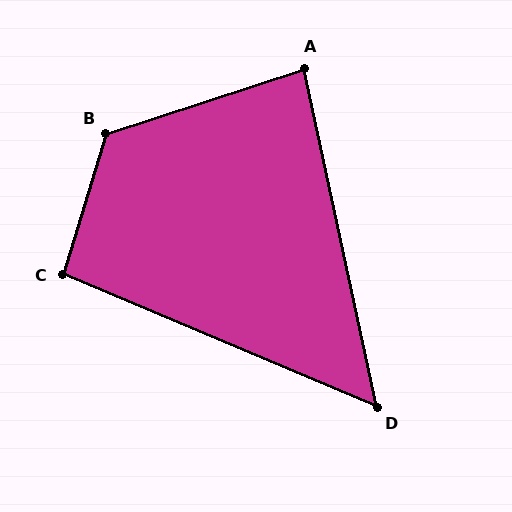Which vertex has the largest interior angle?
B, at approximately 125 degrees.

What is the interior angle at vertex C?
Approximately 96 degrees (obtuse).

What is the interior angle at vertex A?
Approximately 84 degrees (acute).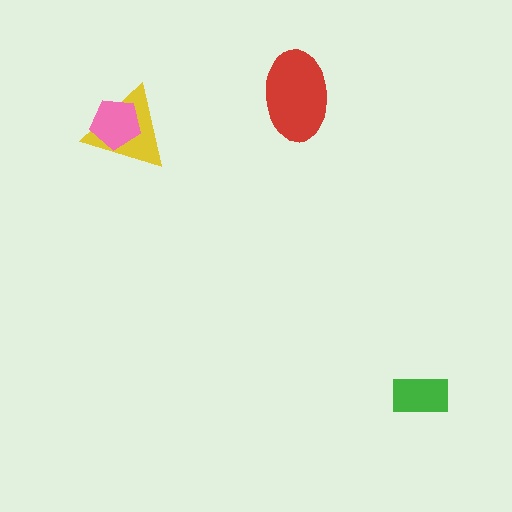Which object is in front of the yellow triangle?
The pink pentagon is in front of the yellow triangle.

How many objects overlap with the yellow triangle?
1 object overlaps with the yellow triangle.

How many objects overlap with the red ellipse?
0 objects overlap with the red ellipse.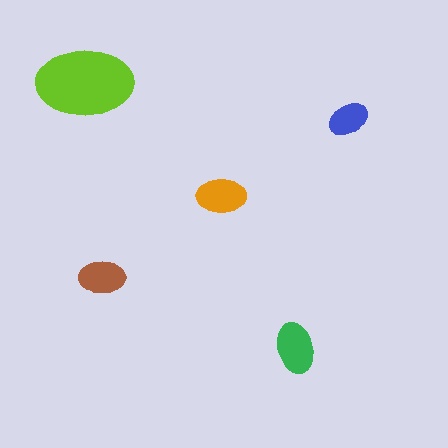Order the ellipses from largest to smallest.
the lime one, the green one, the orange one, the brown one, the blue one.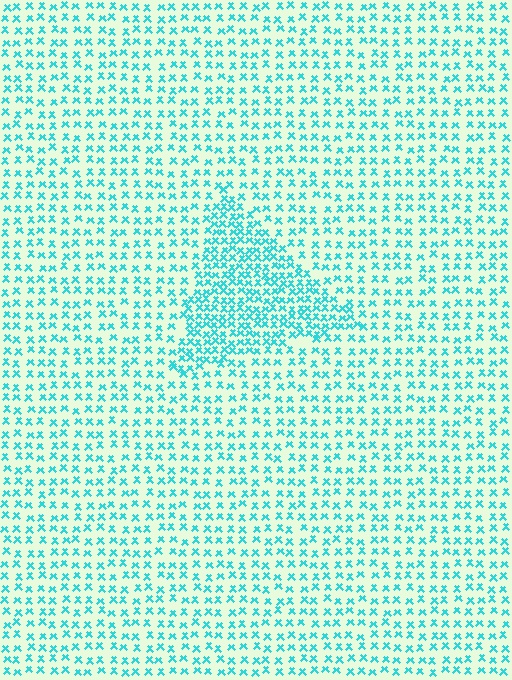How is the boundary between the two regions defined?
The boundary is defined by a change in element density (approximately 2.0x ratio). All elements are the same color, size, and shape.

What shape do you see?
I see a triangle.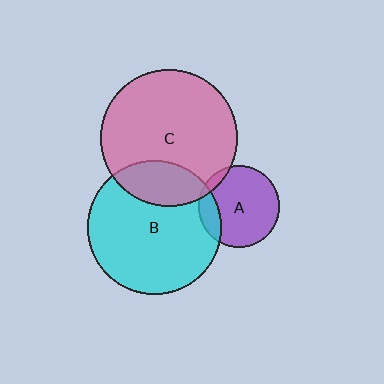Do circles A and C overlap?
Yes.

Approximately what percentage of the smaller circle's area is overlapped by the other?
Approximately 5%.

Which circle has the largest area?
Circle C (pink).